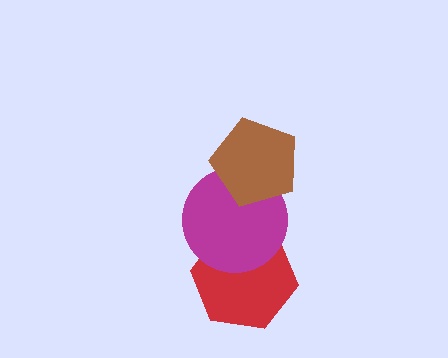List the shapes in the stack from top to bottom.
From top to bottom: the brown pentagon, the magenta circle, the red hexagon.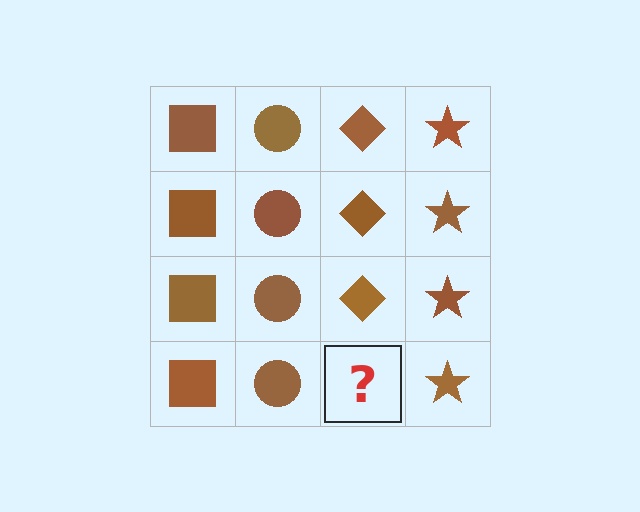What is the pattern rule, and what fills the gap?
The rule is that each column has a consistent shape. The gap should be filled with a brown diamond.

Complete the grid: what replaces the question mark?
The question mark should be replaced with a brown diamond.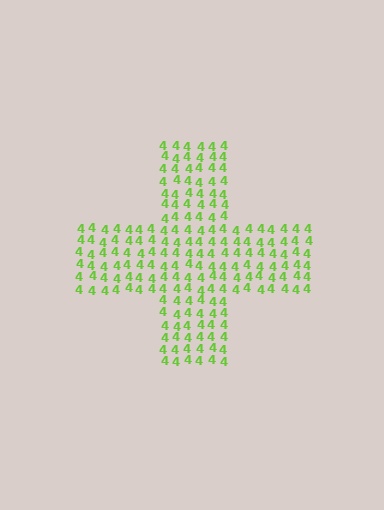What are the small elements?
The small elements are digit 4's.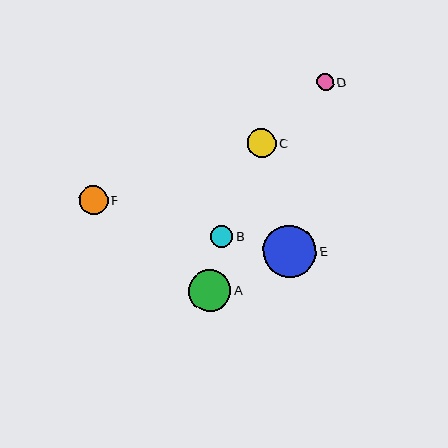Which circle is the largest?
Circle E is the largest with a size of approximately 53 pixels.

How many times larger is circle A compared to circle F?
Circle A is approximately 1.5 times the size of circle F.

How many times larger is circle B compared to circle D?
Circle B is approximately 1.3 times the size of circle D.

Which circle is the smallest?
Circle D is the smallest with a size of approximately 17 pixels.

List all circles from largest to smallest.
From largest to smallest: E, A, C, F, B, D.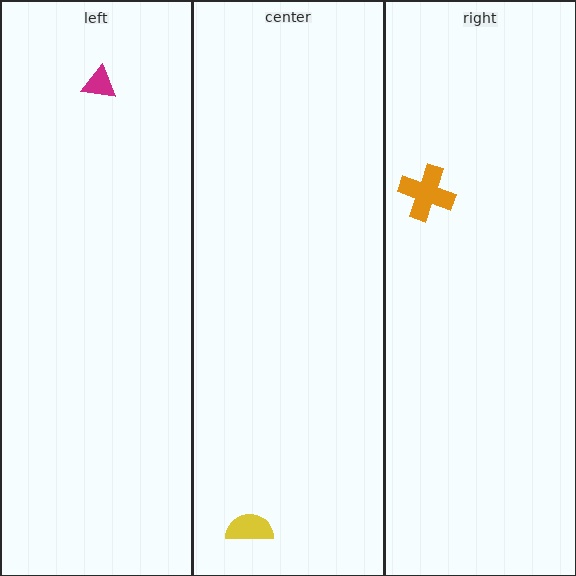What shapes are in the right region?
The orange cross.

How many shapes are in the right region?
1.